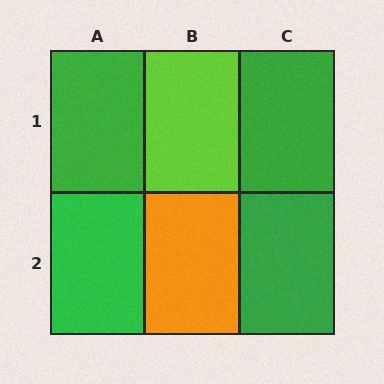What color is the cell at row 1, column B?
Lime.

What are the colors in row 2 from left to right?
Green, orange, green.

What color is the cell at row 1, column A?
Green.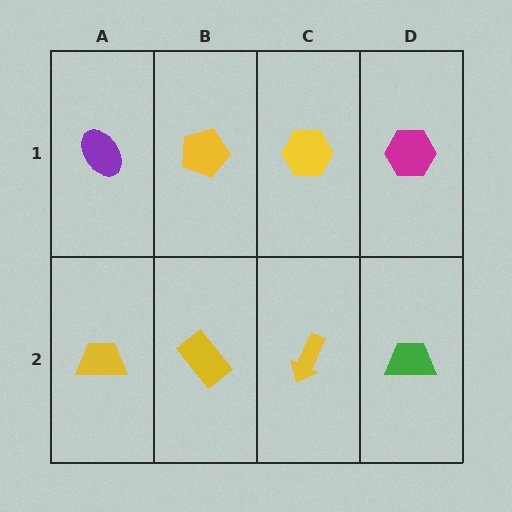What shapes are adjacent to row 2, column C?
A yellow hexagon (row 1, column C), a yellow rectangle (row 2, column B), a green trapezoid (row 2, column D).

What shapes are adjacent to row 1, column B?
A yellow rectangle (row 2, column B), a purple ellipse (row 1, column A), a yellow hexagon (row 1, column C).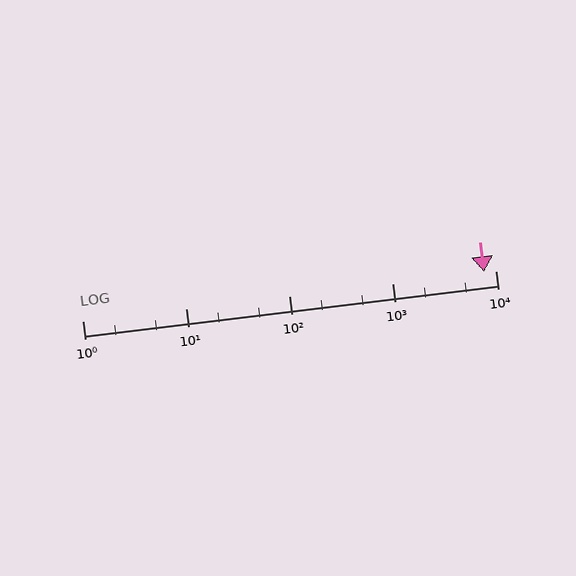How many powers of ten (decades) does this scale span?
The scale spans 4 decades, from 1 to 10000.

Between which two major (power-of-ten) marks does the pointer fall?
The pointer is between 1000 and 10000.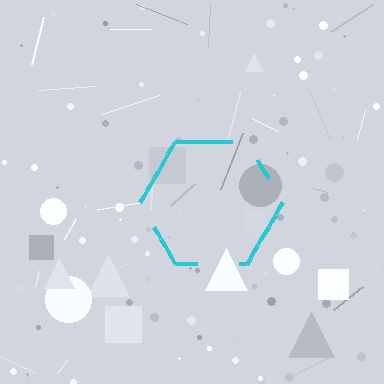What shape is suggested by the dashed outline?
The dashed outline suggests a hexagon.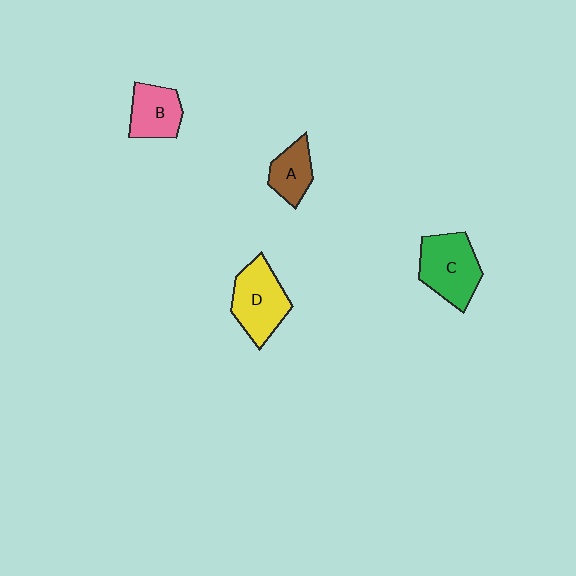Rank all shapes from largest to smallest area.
From largest to smallest: C (green), D (yellow), B (pink), A (brown).